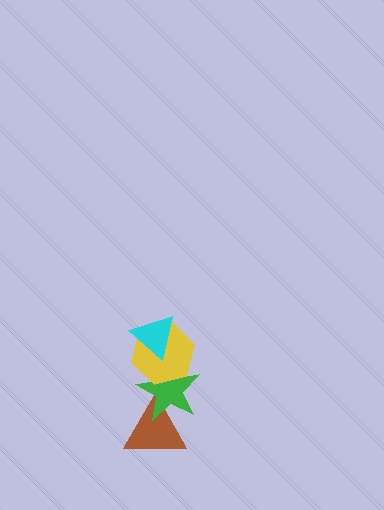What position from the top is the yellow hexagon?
The yellow hexagon is 2nd from the top.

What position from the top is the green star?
The green star is 3rd from the top.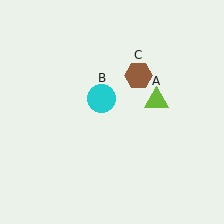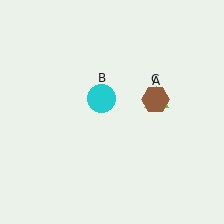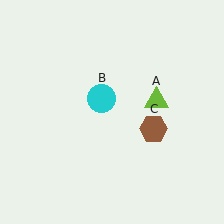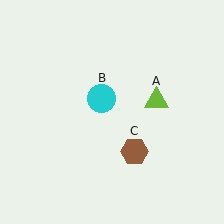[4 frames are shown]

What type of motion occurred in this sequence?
The brown hexagon (object C) rotated clockwise around the center of the scene.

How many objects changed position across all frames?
1 object changed position: brown hexagon (object C).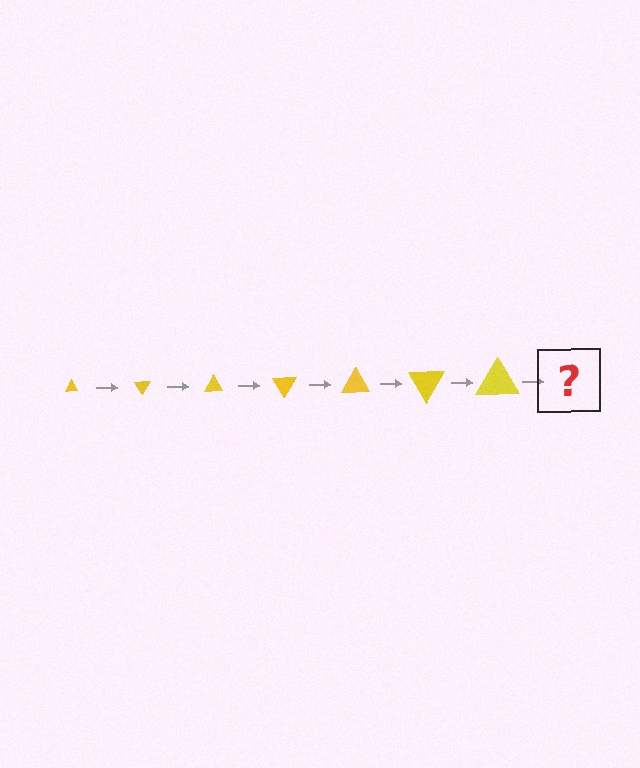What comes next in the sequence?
The next element should be a triangle, larger than the previous one and rotated 420 degrees from the start.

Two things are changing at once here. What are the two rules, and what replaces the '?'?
The two rules are that the triangle grows larger each step and it rotates 60 degrees each step. The '?' should be a triangle, larger than the previous one and rotated 420 degrees from the start.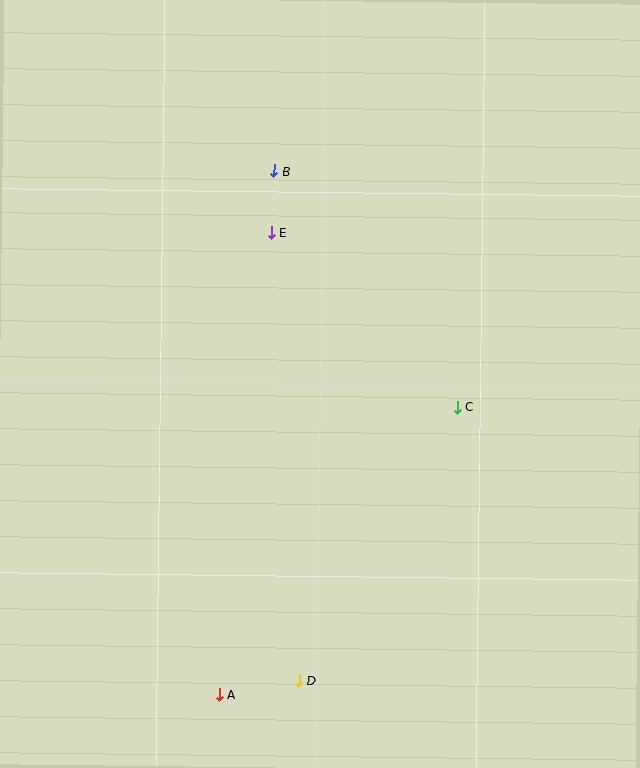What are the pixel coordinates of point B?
Point B is at (274, 171).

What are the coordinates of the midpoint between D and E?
The midpoint between D and E is at (285, 457).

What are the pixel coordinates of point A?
Point A is at (220, 695).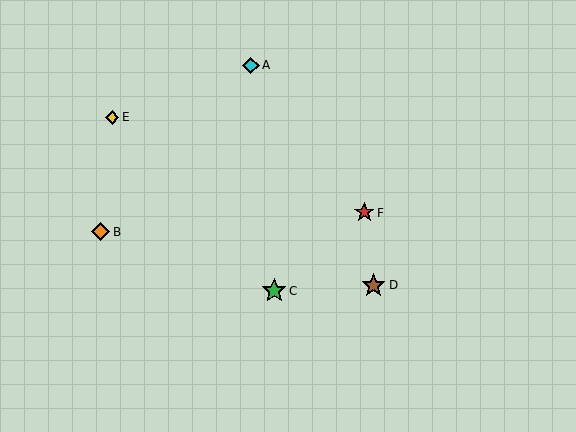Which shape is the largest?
The green star (labeled C) is the largest.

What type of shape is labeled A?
Shape A is a cyan diamond.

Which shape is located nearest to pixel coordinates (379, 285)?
The brown star (labeled D) at (373, 286) is nearest to that location.